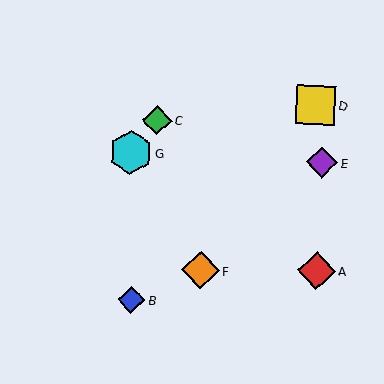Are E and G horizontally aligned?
Yes, both are at y≈162.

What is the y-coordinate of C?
Object C is at y≈120.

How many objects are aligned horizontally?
2 objects (E, G) are aligned horizontally.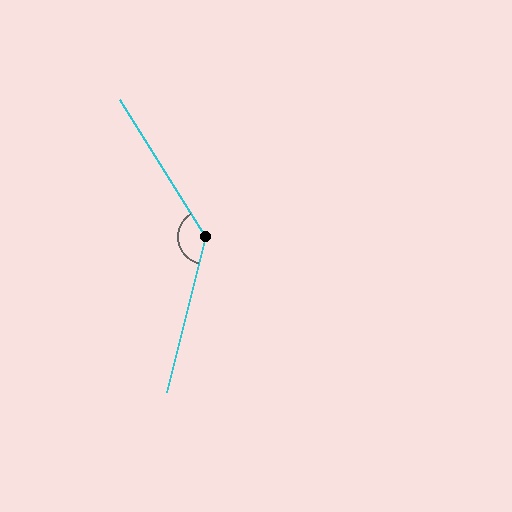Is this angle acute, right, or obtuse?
It is obtuse.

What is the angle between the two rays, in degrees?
Approximately 134 degrees.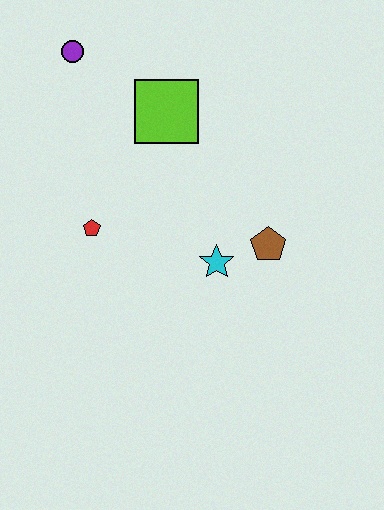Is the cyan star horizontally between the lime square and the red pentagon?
No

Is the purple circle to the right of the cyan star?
No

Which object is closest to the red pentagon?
The cyan star is closest to the red pentagon.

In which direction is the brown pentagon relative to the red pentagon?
The brown pentagon is to the right of the red pentagon.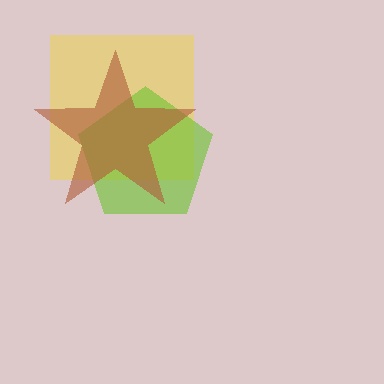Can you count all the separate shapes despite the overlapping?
Yes, there are 3 separate shapes.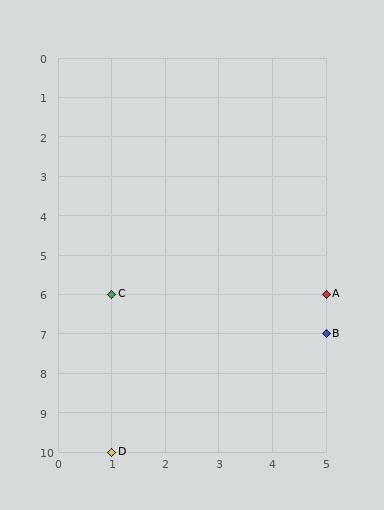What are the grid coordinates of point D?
Point D is at grid coordinates (1, 10).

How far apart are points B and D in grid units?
Points B and D are 4 columns and 3 rows apart (about 5.0 grid units diagonally).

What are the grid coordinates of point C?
Point C is at grid coordinates (1, 6).